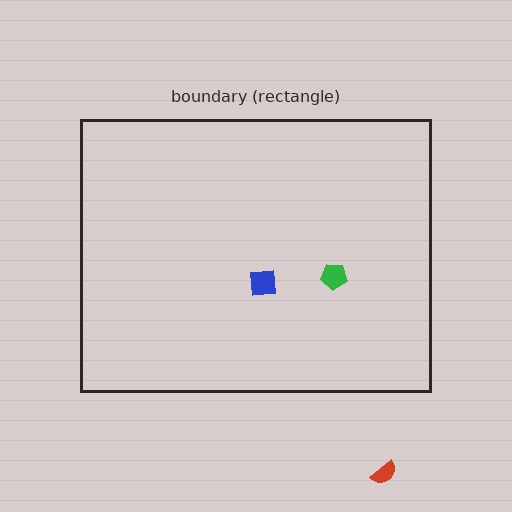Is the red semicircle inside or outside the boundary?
Outside.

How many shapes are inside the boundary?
2 inside, 1 outside.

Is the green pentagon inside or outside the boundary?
Inside.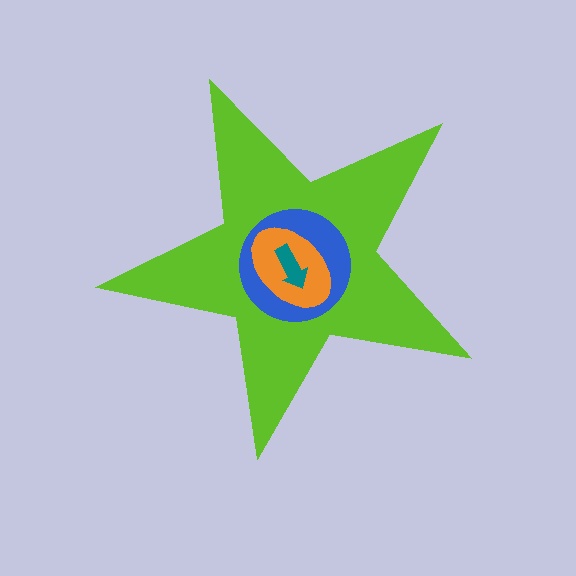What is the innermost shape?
The teal arrow.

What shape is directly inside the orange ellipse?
The teal arrow.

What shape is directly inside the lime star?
The blue circle.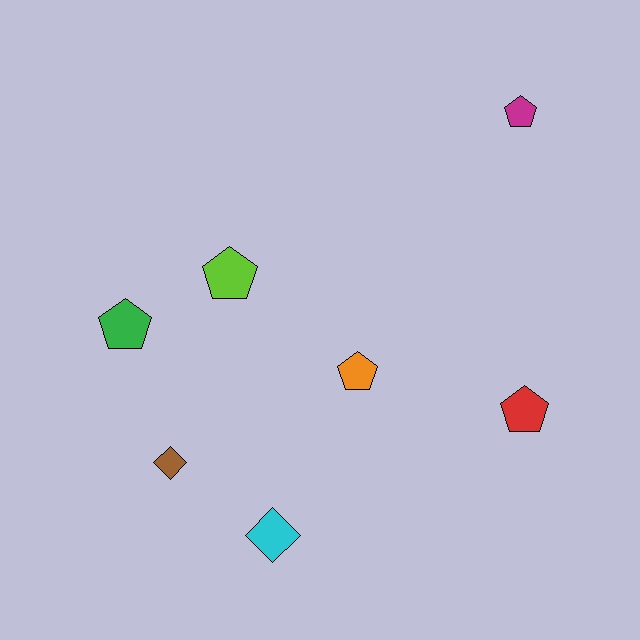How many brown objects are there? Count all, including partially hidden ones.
There is 1 brown object.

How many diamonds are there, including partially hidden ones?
There are 2 diamonds.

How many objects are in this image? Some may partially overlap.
There are 7 objects.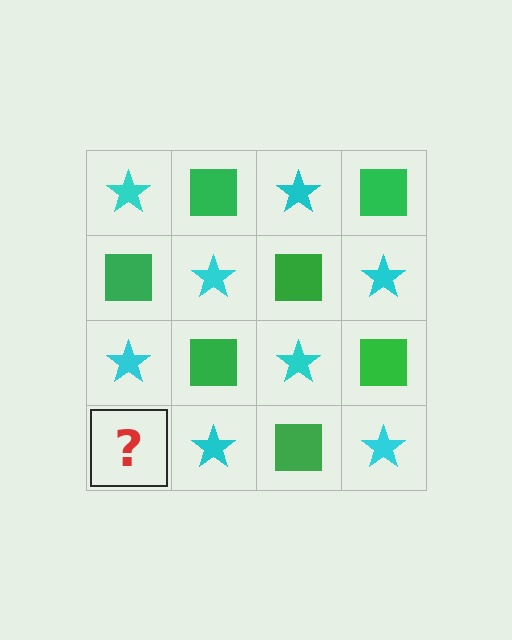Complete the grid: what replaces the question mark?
The question mark should be replaced with a green square.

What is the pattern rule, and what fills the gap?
The rule is that it alternates cyan star and green square in a checkerboard pattern. The gap should be filled with a green square.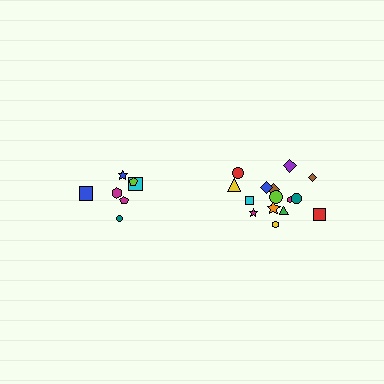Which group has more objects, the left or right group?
The right group.